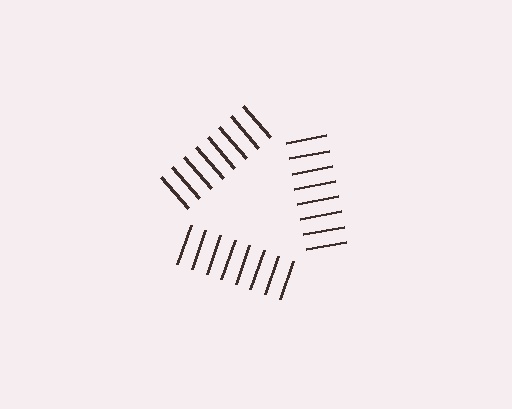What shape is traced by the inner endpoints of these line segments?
An illusory triangle — the line segments terminate on its edges but no continuous stroke is drawn.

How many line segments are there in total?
24 — 8 along each of the 3 edges.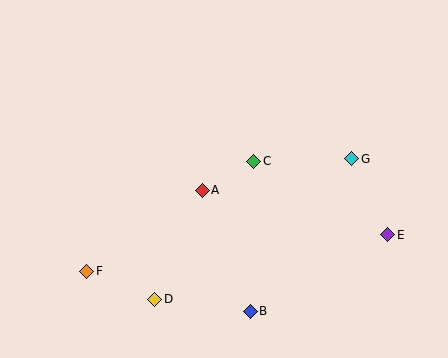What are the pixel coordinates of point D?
Point D is at (155, 299).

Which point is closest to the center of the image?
Point A at (202, 190) is closest to the center.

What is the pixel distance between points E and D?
The distance between E and D is 242 pixels.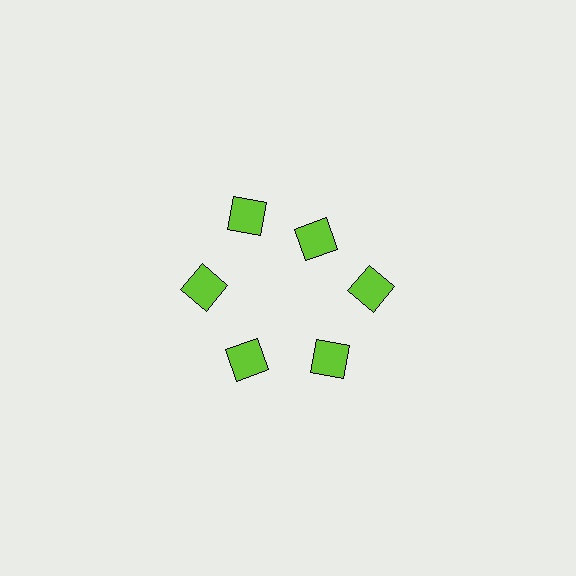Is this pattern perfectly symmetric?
No. The 6 lime squares are arranged in a ring, but one element near the 1 o'clock position is pulled inward toward the center, breaking the 6-fold rotational symmetry.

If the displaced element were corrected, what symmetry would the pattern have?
It would have 6-fold rotational symmetry — the pattern would map onto itself every 60 degrees.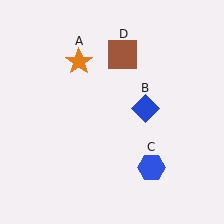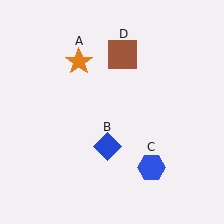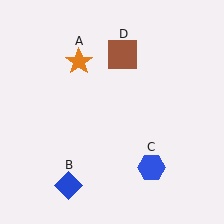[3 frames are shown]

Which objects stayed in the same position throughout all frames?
Orange star (object A) and blue hexagon (object C) and brown square (object D) remained stationary.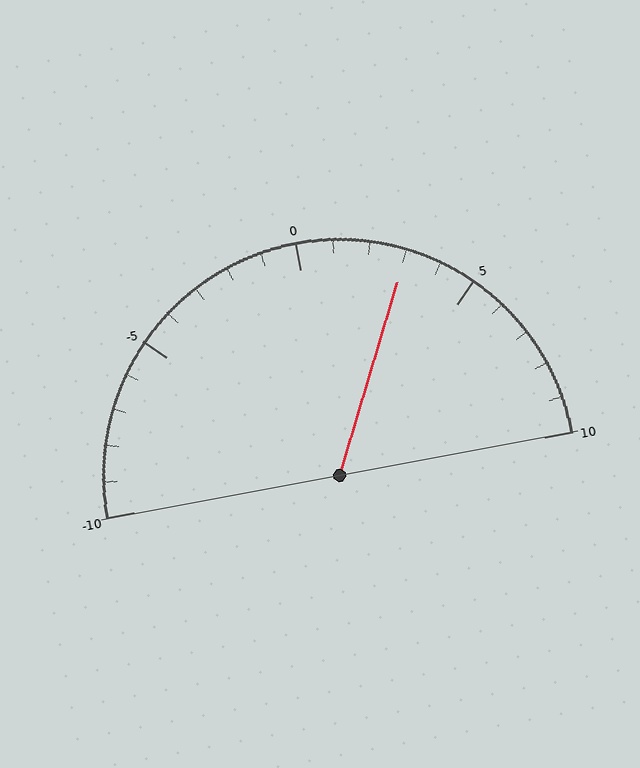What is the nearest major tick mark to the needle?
The nearest major tick mark is 5.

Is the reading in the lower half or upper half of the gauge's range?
The reading is in the upper half of the range (-10 to 10).